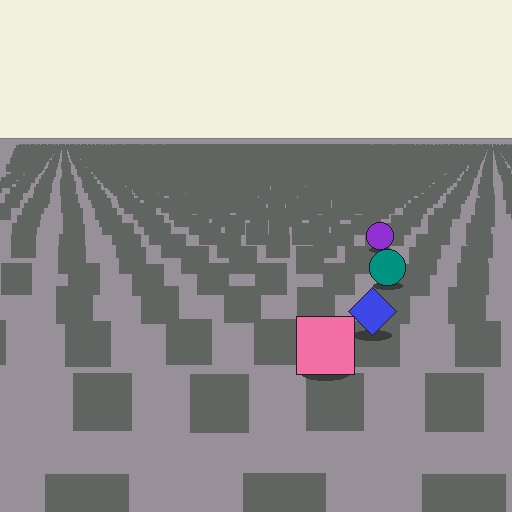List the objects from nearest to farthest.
From nearest to farthest: the pink square, the blue diamond, the teal circle, the purple circle.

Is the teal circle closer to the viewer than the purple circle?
Yes. The teal circle is closer — you can tell from the texture gradient: the ground texture is coarser near it.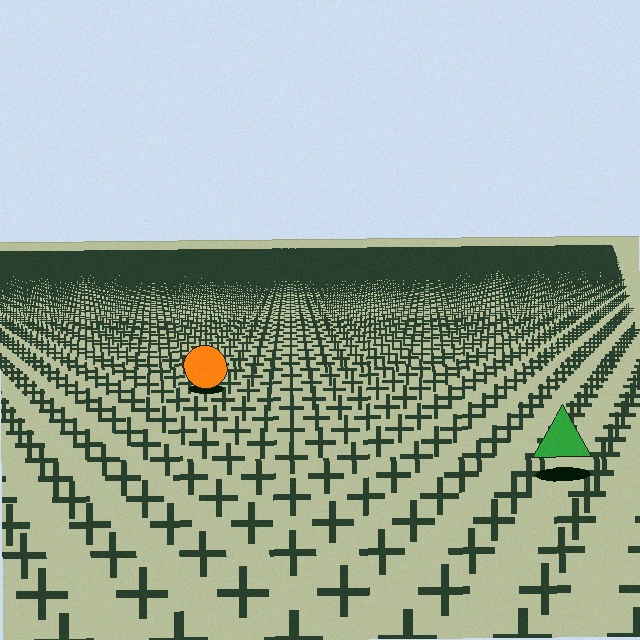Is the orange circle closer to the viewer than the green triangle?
No. The green triangle is closer — you can tell from the texture gradient: the ground texture is coarser near it.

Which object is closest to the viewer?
The green triangle is closest. The texture marks near it are larger and more spread out.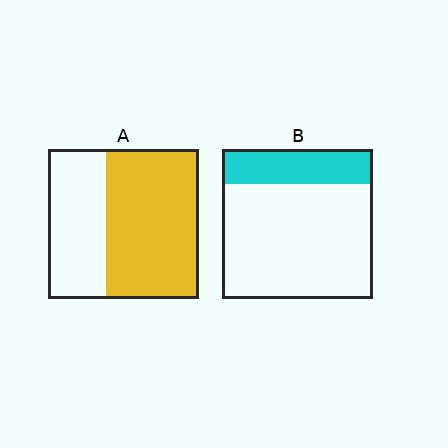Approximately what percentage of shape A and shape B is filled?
A is approximately 60% and B is approximately 25%.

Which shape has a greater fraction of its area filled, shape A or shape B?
Shape A.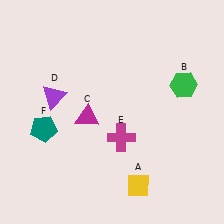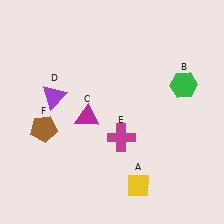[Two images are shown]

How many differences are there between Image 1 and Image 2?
There is 1 difference between the two images.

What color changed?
The pentagon (F) changed from teal in Image 1 to brown in Image 2.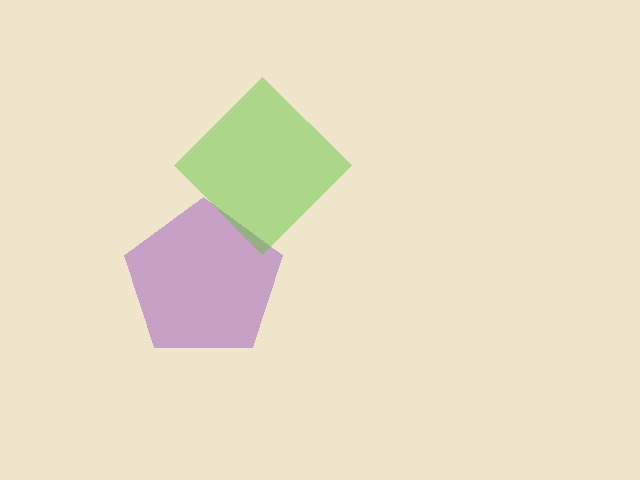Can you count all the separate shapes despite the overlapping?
Yes, there are 2 separate shapes.